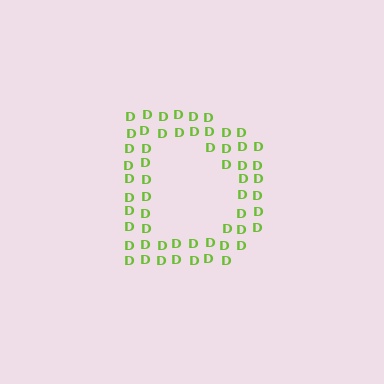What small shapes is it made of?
It is made of small letter D's.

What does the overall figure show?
The overall figure shows the letter D.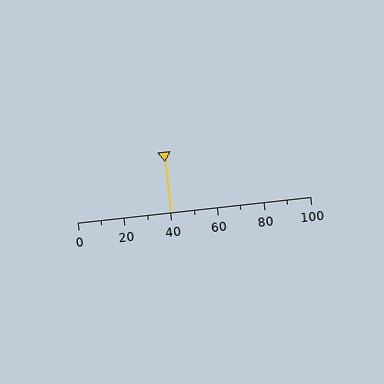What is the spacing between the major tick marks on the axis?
The major ticks are spaced 20 apart.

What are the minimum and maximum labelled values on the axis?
The axis runs from 0 to 100.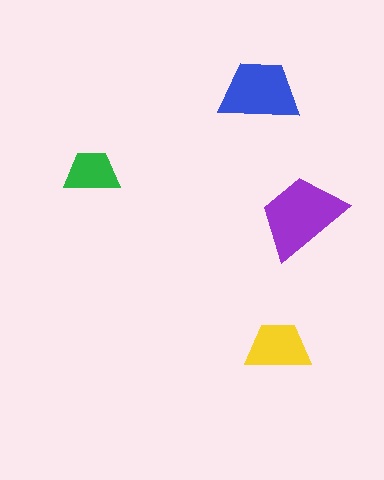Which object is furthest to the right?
The purple trapezoid is rightmost.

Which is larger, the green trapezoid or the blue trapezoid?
The blue one.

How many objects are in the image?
There are 4 objects in the image.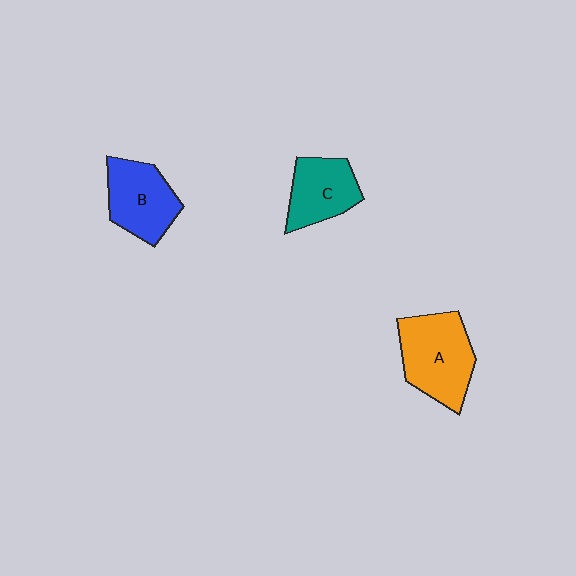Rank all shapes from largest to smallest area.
From largest to smallest: A (orange), B (blue), C (teal).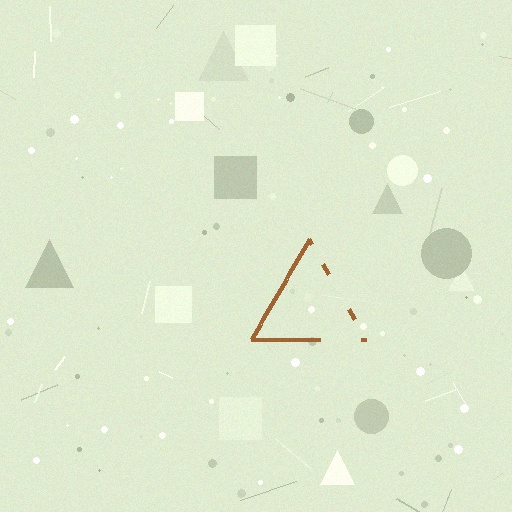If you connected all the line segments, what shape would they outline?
They would outline a triangle.